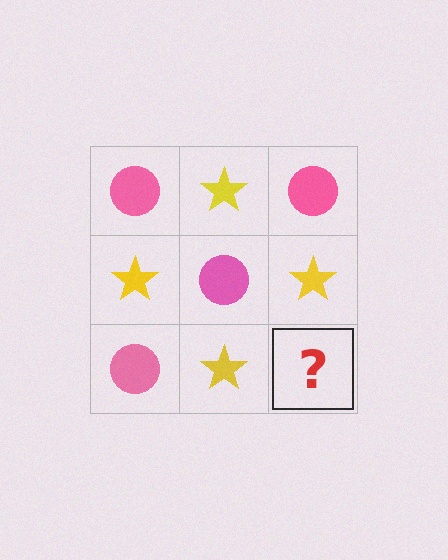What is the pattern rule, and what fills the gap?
The rule is that it alternates pink circle and yellow star in a checkerboard pattern. The gap should be filled with a pink circle.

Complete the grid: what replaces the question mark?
The question mark should be replaced with a pink circle.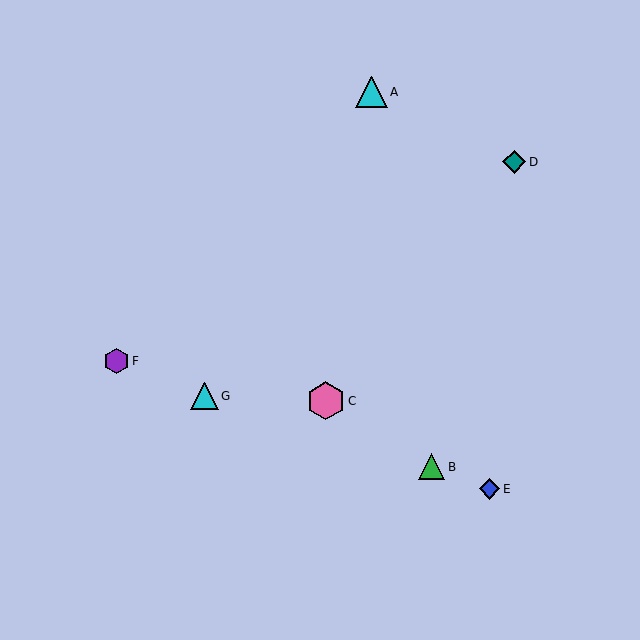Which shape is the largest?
The pink hexagon (labeled C) is the largest.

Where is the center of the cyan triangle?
The center of the cyan triangle is at (204, 396).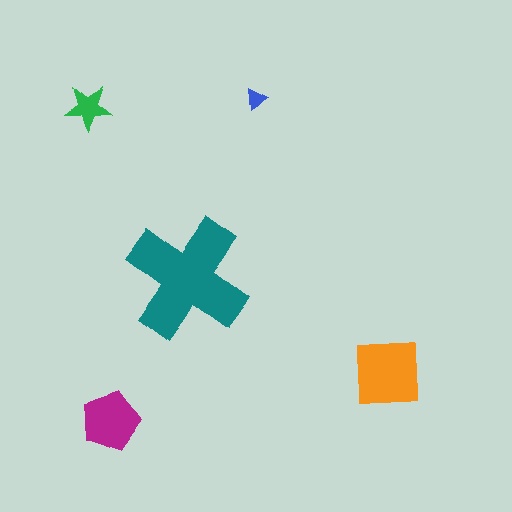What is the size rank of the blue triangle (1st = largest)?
5th.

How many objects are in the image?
There are 5 objects in the image.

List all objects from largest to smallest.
The teal cross, the orange square, the magenta pentagon, the green star, the blue triangle.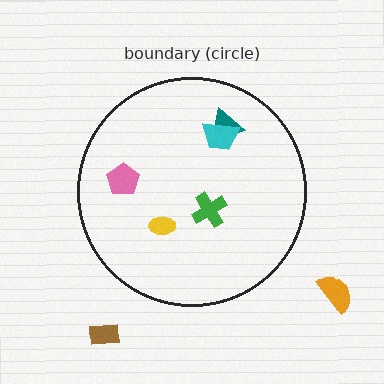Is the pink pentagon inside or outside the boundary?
Inside.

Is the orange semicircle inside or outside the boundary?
Outside.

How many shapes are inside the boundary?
5 inside, 2 outside.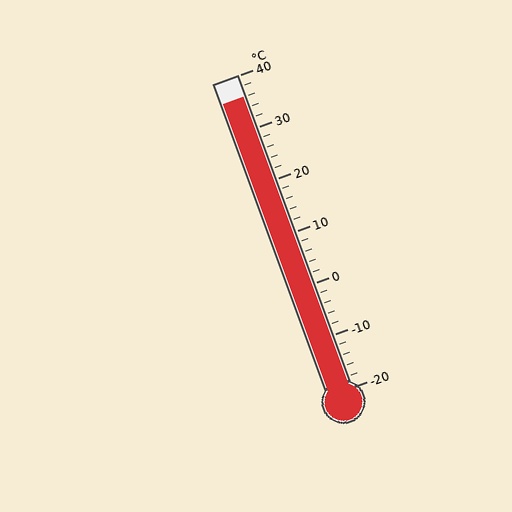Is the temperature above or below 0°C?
The temperature is above 0°C.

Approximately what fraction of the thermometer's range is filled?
The thermometer is filled to approximately 95% of its range.